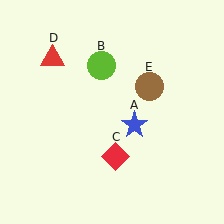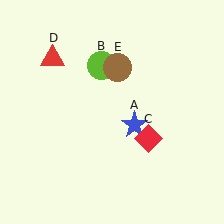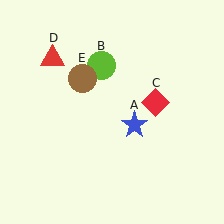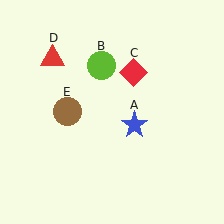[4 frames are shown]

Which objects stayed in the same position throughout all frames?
Blue star (object A) and lime circle (object B) and red triangle (object D) remained stationary.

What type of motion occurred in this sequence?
The red diamond (object C), brown circle (object E) rotated counterclockwise around the center of the scene.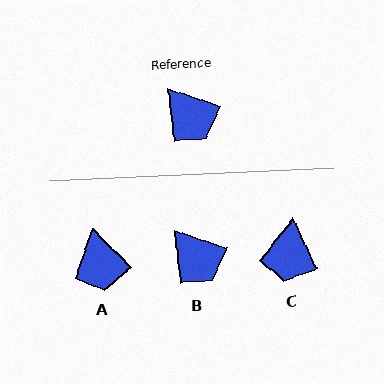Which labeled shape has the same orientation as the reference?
B.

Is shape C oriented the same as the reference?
No, it is off by about 45 degrees.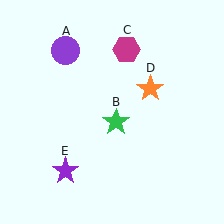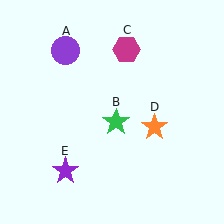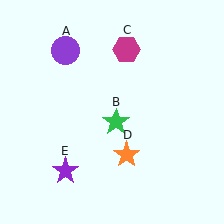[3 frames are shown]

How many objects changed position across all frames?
1 object changed position: orange star (object D).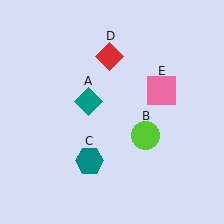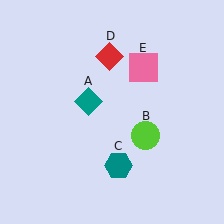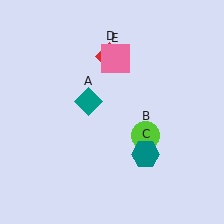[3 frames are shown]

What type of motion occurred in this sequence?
The teal hexagon (object C), pink square (object E) rotated counterclockwise around the center of the scene.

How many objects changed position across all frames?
2 objects changed position: teal hexagon (object C), pink square (object E).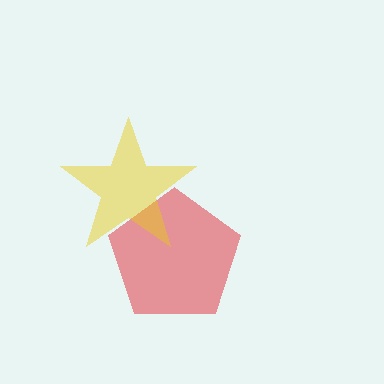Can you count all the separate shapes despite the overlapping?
Yes, there are 2 separate shapes.